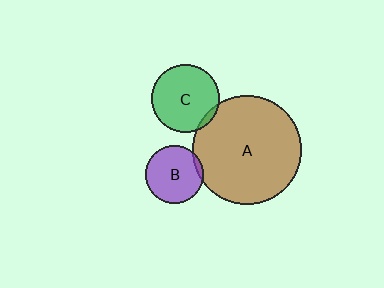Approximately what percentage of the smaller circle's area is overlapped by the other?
Approximately 5%.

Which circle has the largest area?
Circle A (brown).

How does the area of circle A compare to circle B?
Approximately 3.5 times.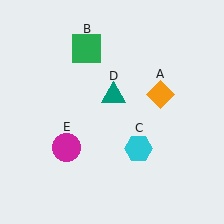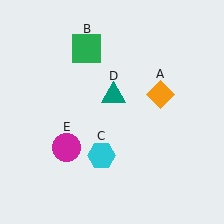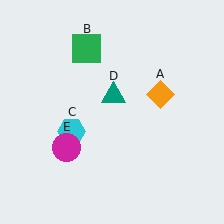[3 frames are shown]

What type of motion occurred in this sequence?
The cyan hexagon (object C) rotated clockwise around the center of the scene.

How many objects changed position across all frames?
1 object changed position: cyan hexagon (object C).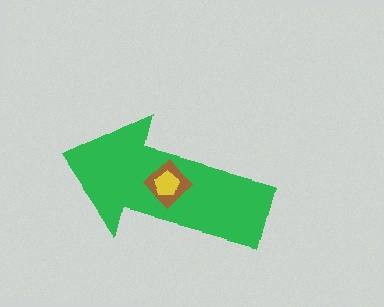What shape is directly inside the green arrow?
The brown diamond.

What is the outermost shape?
The green arrow.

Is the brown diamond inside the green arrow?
Yes.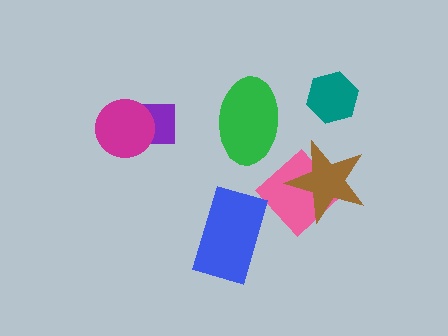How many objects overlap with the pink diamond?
1 object overlaps with the pink diamond.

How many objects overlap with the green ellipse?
0 objects overlap with the green ellipse.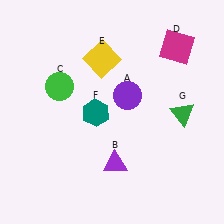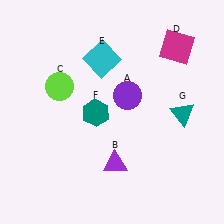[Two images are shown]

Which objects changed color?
C changed from green to lime. E changed from yellow to cyan. G changed from green to teal.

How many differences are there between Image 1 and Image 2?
There are 3 differences between the two images.